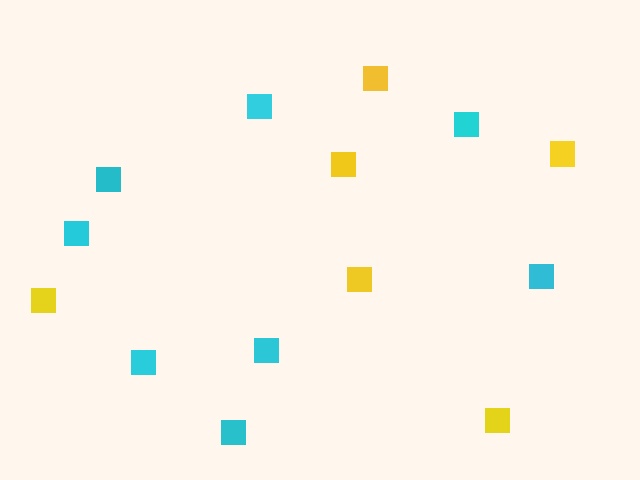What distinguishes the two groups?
There are 2 groups: one group of cyan squares (8) and one group of yellow squares (6).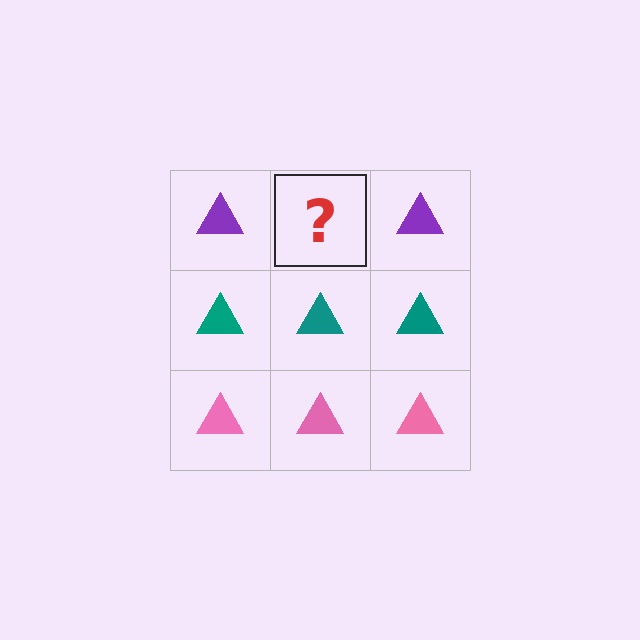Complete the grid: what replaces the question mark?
The question mark should be replaced with a purple triangle.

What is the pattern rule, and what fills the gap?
The rule is that each row has a consistent color. The gap should be filled with a purple triangle.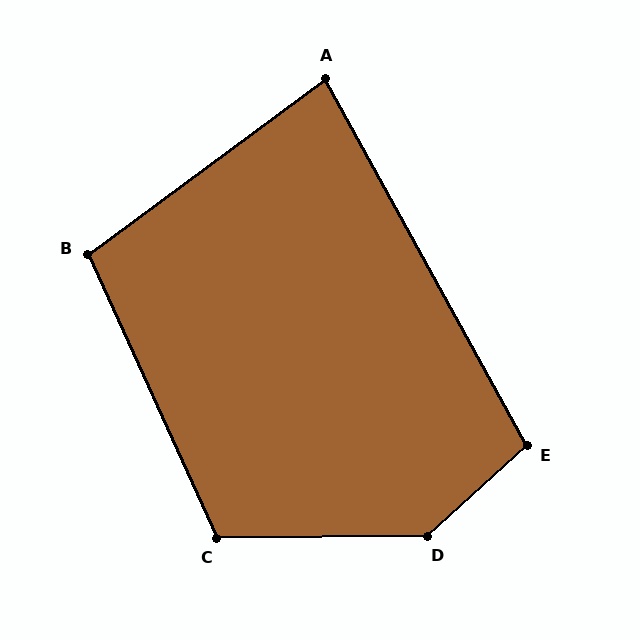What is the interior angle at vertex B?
Approximately 102 degrees (obtuse).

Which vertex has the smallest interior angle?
A, at approximately 82 degrees.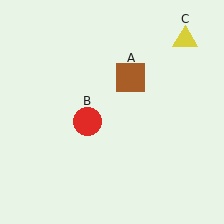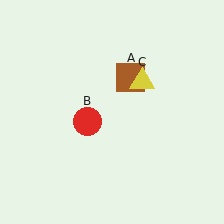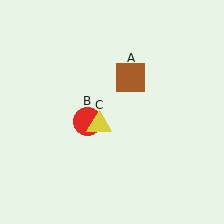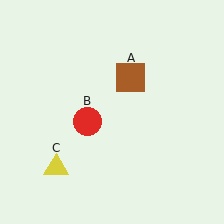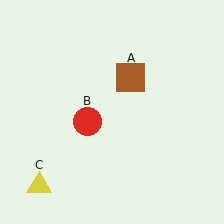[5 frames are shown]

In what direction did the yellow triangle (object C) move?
The yellow triangle (object C) moved down and to the left.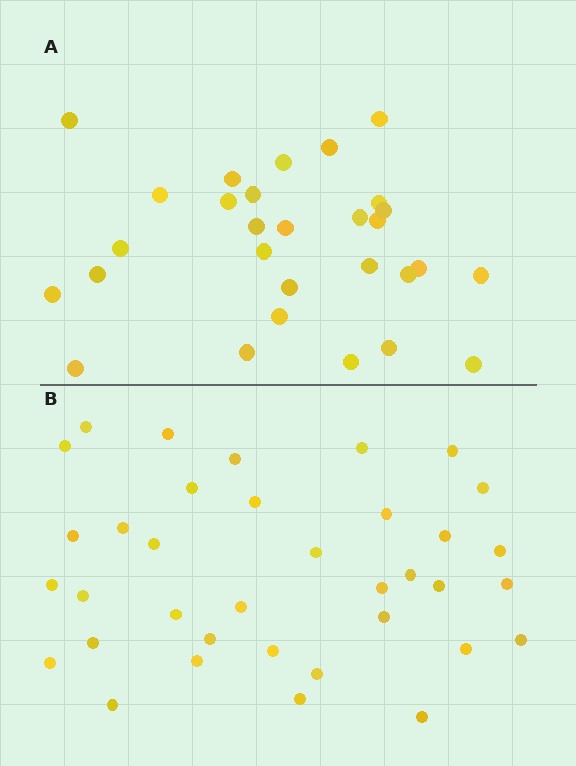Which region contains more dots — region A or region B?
Region B (the bottom region) has more dots.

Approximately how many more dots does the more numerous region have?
Region B has roughly 8 or so more dots than region A.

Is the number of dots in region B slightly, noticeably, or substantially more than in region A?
Region B has only slightly more — the two regions are fairly close. The ratio is roughly 1.2 to 1.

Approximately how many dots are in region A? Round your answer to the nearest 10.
About 30 dots. (The exact count is 29, which rounds to 30.)